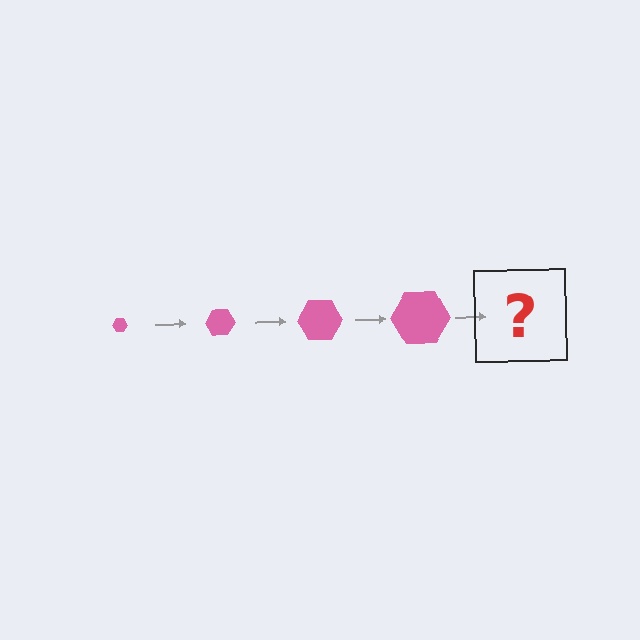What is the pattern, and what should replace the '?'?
The pattern is that the hexagon gets progressively larger each step. The '?' should be a pink hexagon, larger than the previous one.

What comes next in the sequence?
The next element should be a pink hexagon, larger than the previous one.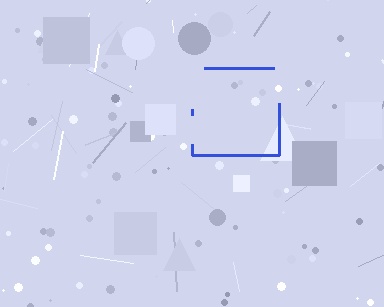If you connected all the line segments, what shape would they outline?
They would outline a square.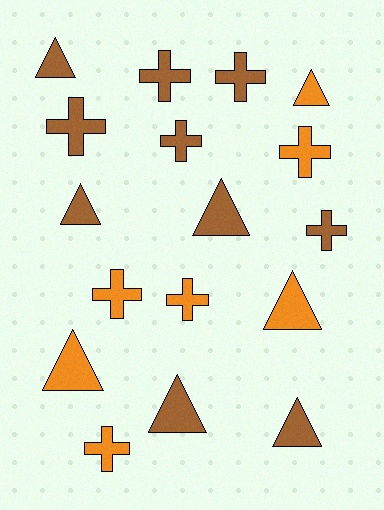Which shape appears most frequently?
Cross, with 9 objects.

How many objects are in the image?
There are 17 objects.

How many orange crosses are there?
There are 4 orange crosses.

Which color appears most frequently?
Brown, with 10 objects.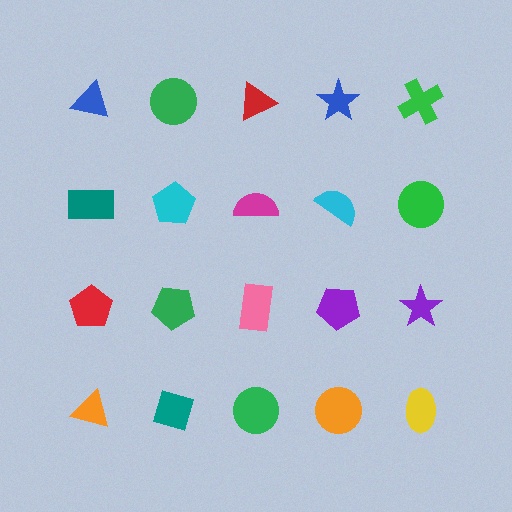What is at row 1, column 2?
A green circle.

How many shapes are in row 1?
5 shapes.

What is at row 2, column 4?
A cyan semicircle.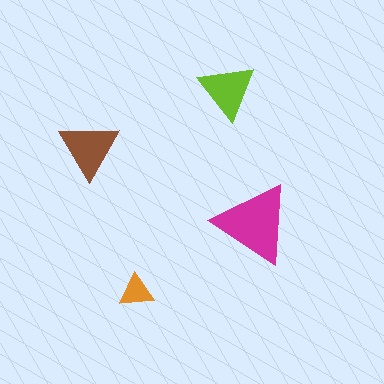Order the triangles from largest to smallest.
the magenta one, the brown one, the lime one, the orange one.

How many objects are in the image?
There are 4 objects in the image.